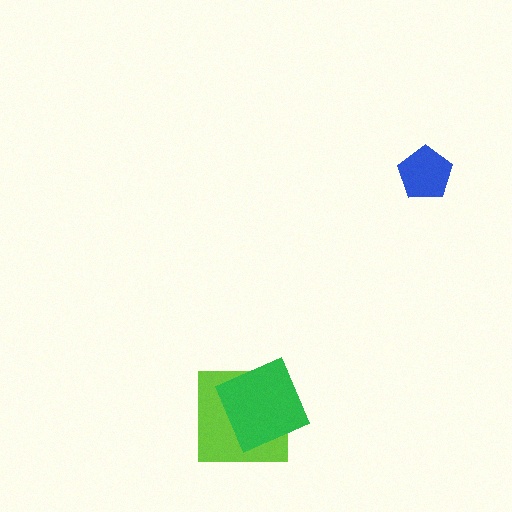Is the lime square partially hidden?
Yes, it is partially covered by another shape.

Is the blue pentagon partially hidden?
No, no other shape covers it.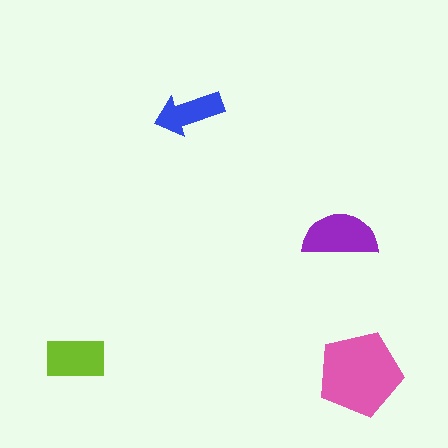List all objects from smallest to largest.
The blue arrow, the lime rectangle, the purple semicircle, the pink pentagon.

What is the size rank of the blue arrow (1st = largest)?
4th.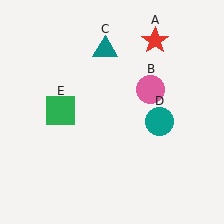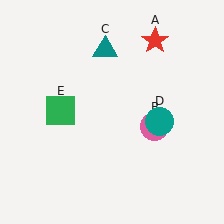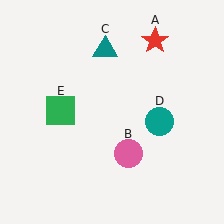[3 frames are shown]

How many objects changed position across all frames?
1 object changed position: pink circle (object B).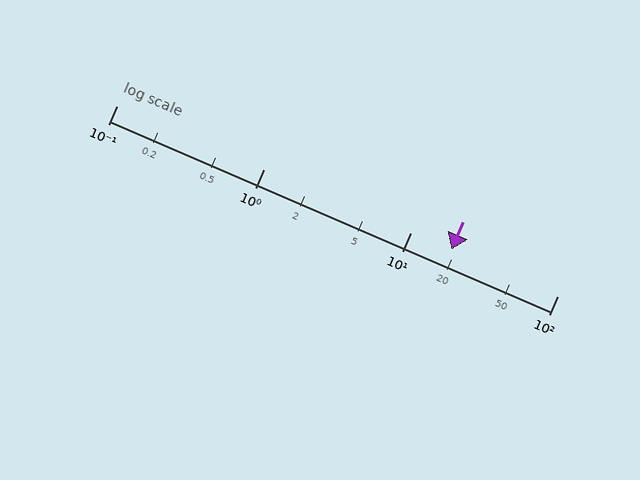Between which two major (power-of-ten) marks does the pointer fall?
The pointer is between 10 and 100.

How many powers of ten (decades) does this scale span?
The scale spans 3 decades, from 0.1 to 100.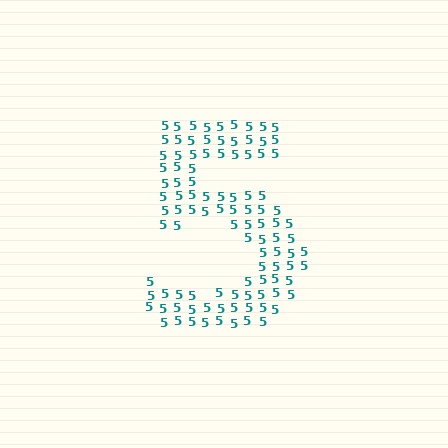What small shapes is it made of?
It is made of small digit 5's.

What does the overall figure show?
The overall figure shows the digit 5.